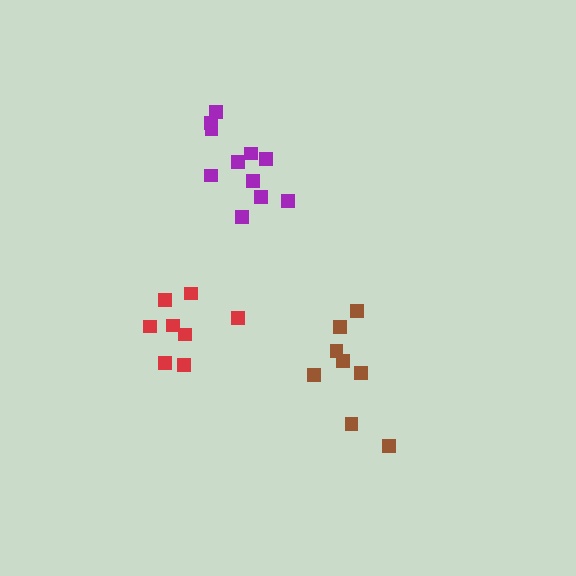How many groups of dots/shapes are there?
There are 3 groups.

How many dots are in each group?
Group 1: 8 dots, Group 2: 8 dots, Group 3: 11 dots (27 total).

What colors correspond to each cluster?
The clusters are colored: brown, red, purple.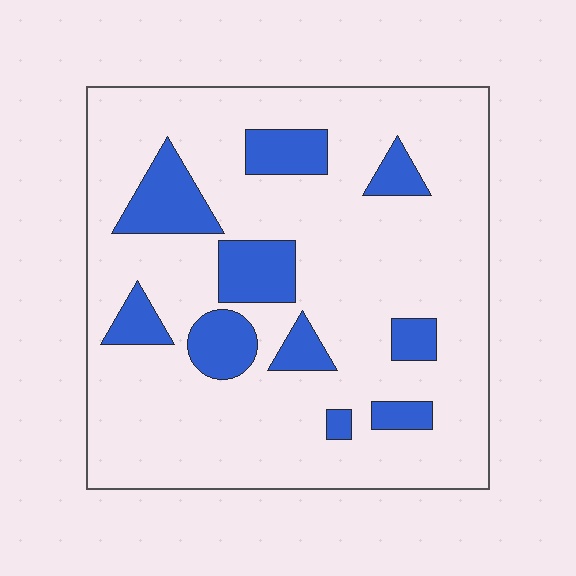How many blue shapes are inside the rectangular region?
10.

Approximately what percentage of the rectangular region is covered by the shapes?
Approximately 20%.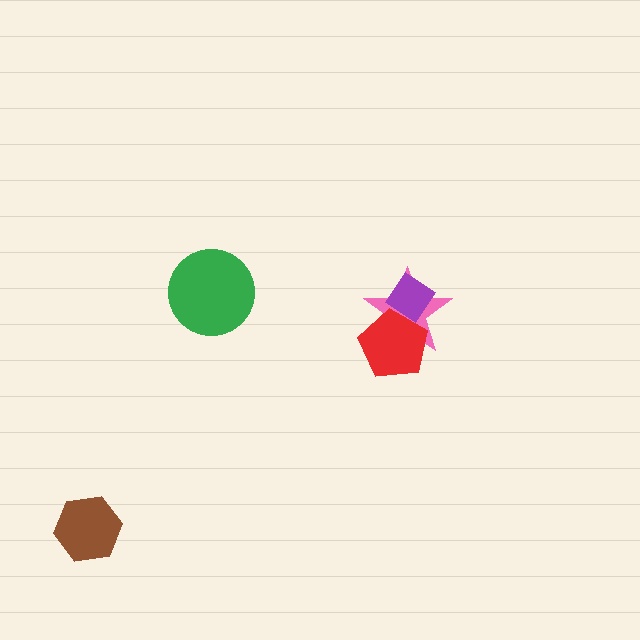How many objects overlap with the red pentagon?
2 objects overlap with the red pentagon.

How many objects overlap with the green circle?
0 objects overlap with the green circle.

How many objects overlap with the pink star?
2 objects overlap with the pink star.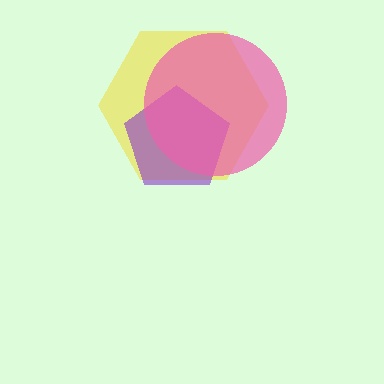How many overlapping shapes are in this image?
There are 3 overlapping shapes in the image.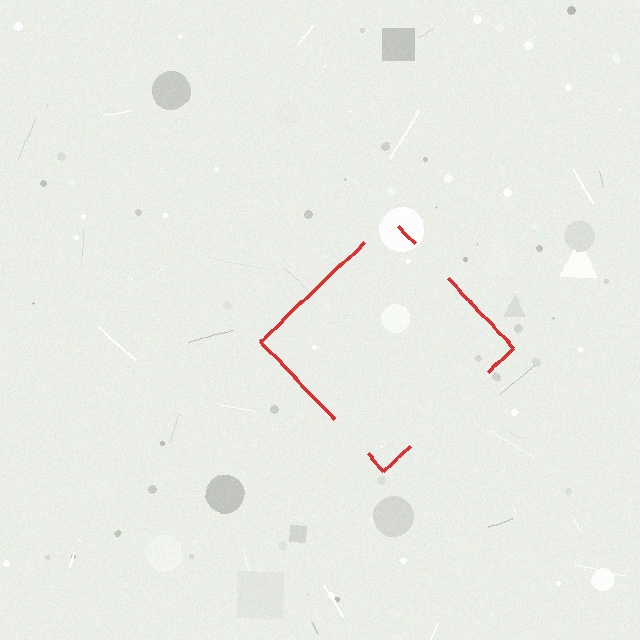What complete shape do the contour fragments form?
The contour fragments form a diamond.